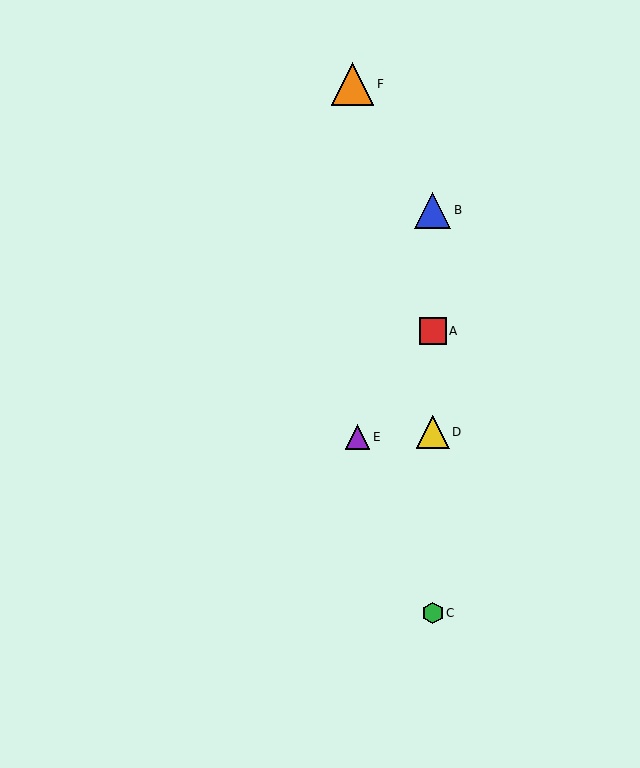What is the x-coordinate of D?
Object D is at x≈433.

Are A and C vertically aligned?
Yes, both are at x≈433.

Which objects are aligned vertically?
Objects A, B, C, D are aligned vertically.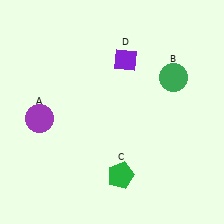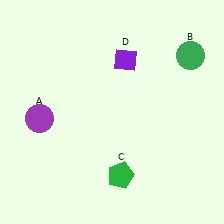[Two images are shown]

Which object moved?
The green circle (B) moved up.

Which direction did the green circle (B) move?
The green circle (B) moved up.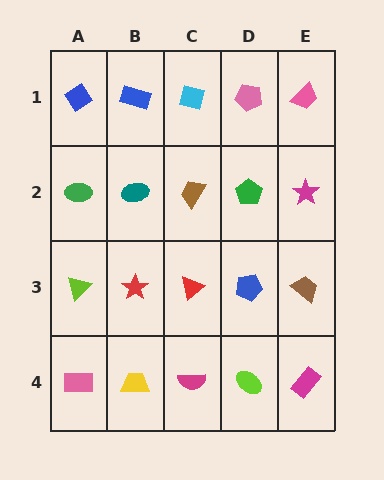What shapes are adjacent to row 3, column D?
A green pentagon (row 2, column D), a lime ellipse (row 4, column D), a red triangle (row 3, column C), a brown trapezoid (row 3, column E).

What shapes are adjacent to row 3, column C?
A brown trapezoid (row 2, column C), a magenta semicircle (row 4, column C), a red star (row 3, column B), a blue pentagon (row 3, column D).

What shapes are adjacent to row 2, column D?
A pink pentagon (row 1, column D), a blue pentagon (row 3, column D), a brown trapezoid (row 2, column C), a magenta star (row 2, column E).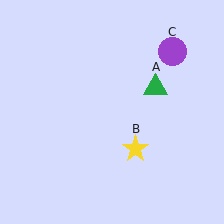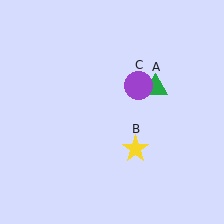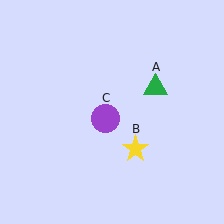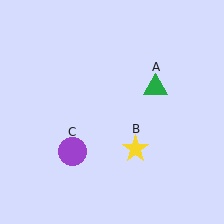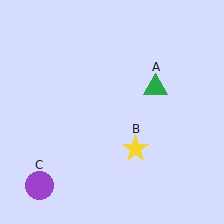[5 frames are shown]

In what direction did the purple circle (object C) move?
The purple circle (object C) moved down and to the left.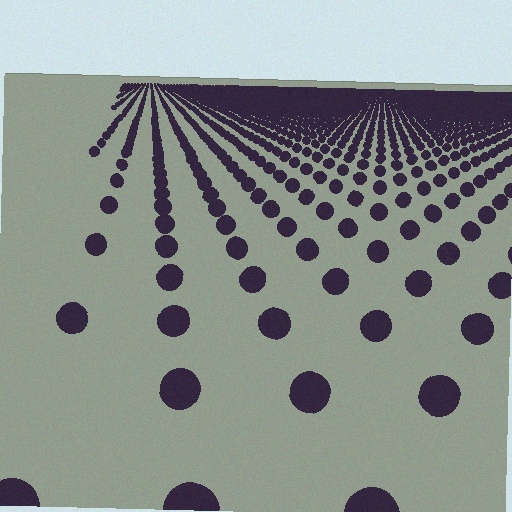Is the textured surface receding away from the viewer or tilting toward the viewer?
The surface is receding away from the viewer. Texture elements get smaller and denser toward the top.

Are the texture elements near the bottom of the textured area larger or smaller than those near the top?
Larger. Near the bottom, elements are closer to the viewer and appear at a bigger on-screen size.